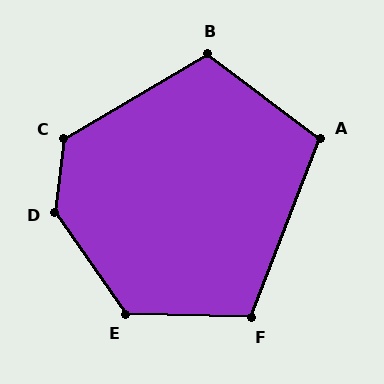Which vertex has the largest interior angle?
D, at approximately 138 degrees.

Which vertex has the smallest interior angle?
A, at approximately 106 degrees.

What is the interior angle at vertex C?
Approximately 128 degrees (obtuse).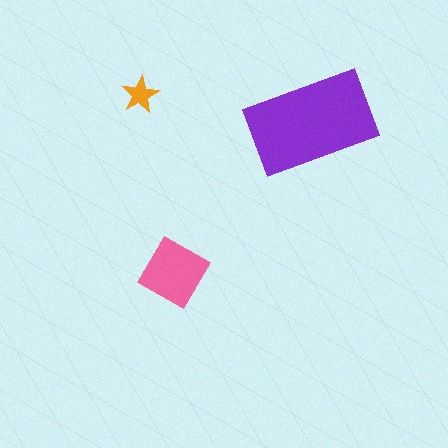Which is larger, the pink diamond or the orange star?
The pink diamond.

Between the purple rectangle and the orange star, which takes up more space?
The purple rectangle.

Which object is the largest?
The purple rectangle.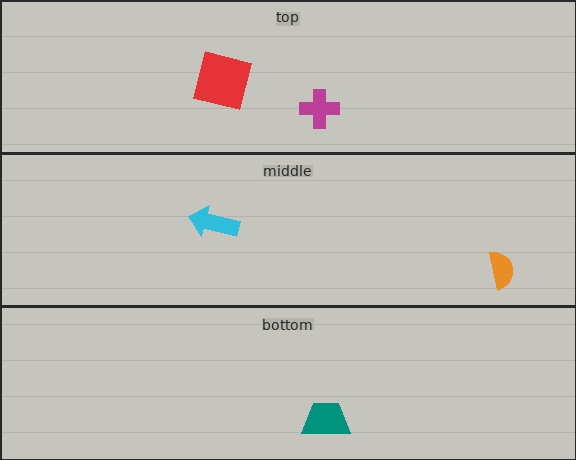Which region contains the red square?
The top region.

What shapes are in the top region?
The magenta cross, the red square.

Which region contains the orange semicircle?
The middle region.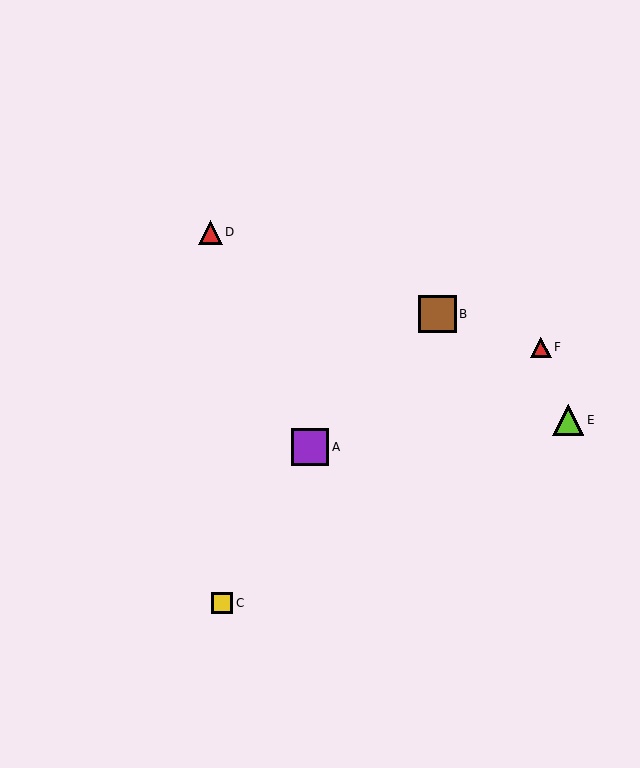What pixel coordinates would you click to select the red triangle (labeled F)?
Click at (541, 347) to select the red triangle F.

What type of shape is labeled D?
Shape D is a red triangle.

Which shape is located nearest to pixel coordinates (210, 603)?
The yellow square (labeled C) at (222, 603) is nearest to that location.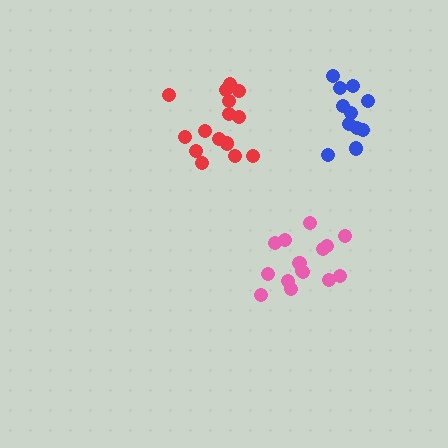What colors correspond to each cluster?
The clusters are colored: pink, red, blue.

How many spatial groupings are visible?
There are 3 spatial groupings.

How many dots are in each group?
Group 1: 15 dots, Group 2: 15 dots, Group 3: 11 dots (41 total).